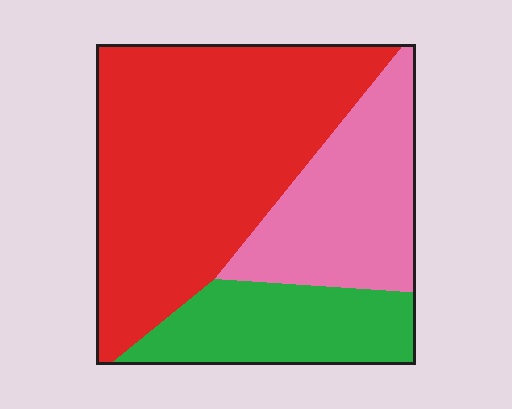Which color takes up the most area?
Red, at roughly 55%.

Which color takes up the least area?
Green, at roughly 20%.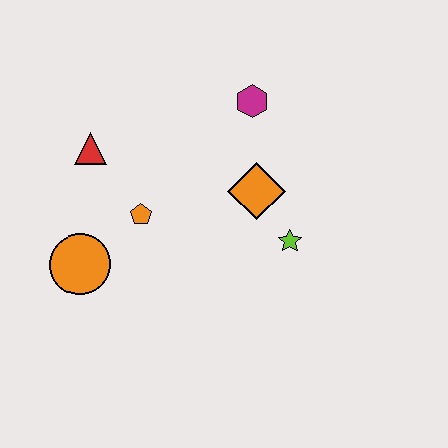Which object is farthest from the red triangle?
The lime star is farthest from the red triangle.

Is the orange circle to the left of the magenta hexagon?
Yes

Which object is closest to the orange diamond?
The lime star is closest to the orange diamond.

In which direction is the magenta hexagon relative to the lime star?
The magenta hexagon is above the lime star.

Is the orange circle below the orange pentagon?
Yes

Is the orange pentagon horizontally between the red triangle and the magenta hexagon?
Yes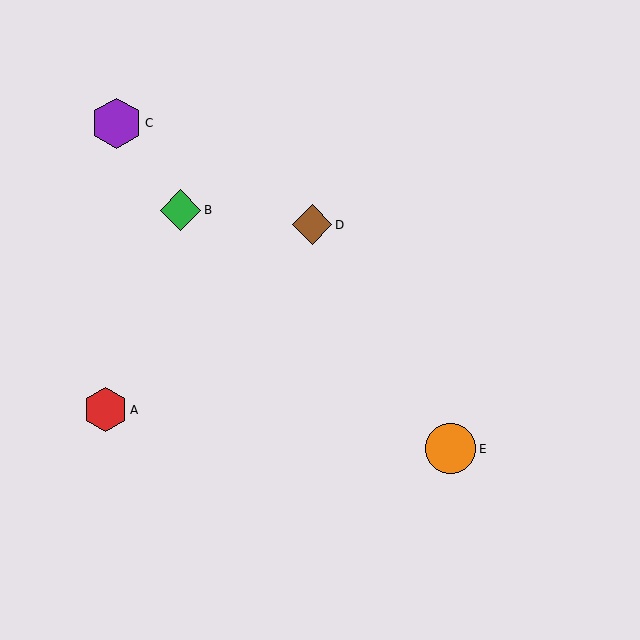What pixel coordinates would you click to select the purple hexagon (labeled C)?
Click at (117, 123) to select the purple hexagon C.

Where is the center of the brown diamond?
The center of the brown diamond is at (312, 225).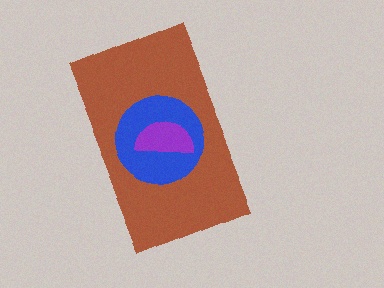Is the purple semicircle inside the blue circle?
Yes.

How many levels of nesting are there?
3.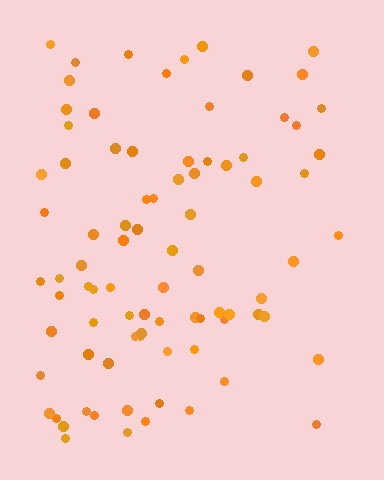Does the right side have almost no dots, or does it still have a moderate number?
Still a moderate number, just noticeably fewer than the left.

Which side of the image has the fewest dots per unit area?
The right.